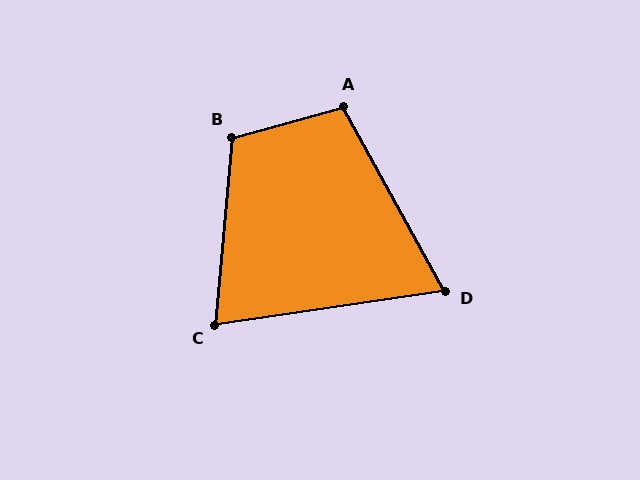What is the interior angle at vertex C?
Approximately 76 degrees (acute).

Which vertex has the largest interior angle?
B, at approximately 110 degrees.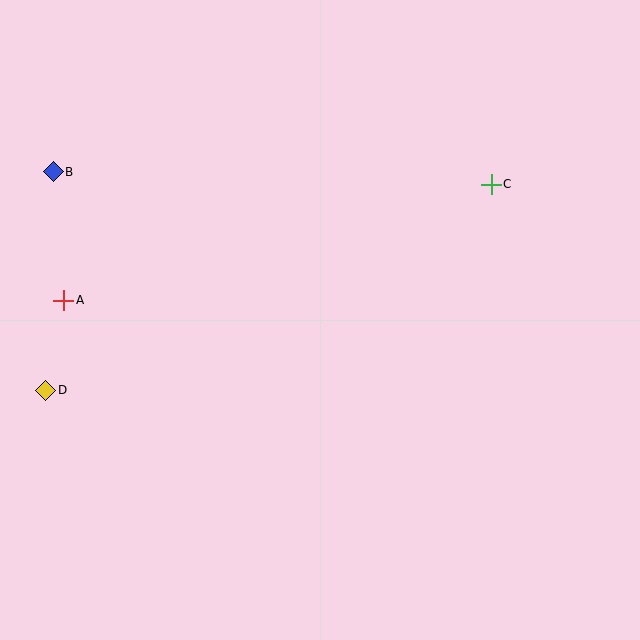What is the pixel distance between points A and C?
The distance between A and C is 443 pixels.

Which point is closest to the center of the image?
Point C at (491, 184) is closest to the center.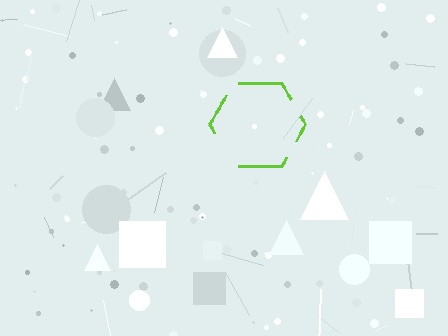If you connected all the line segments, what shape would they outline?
They would outline a hexagon.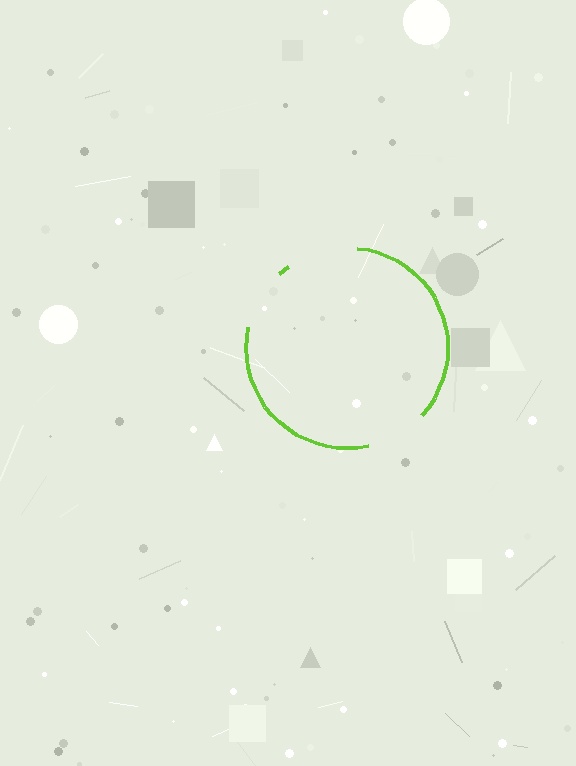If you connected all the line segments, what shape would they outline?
They would outline a circle.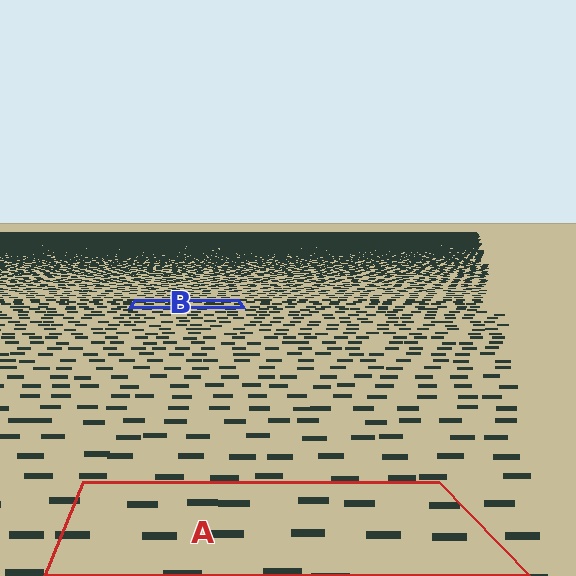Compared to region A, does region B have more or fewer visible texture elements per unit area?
Region B has more texture elements per unit area — they are packed more densely because it is farther away.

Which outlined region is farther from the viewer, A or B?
Region B is farther from the viewer — the texture elements inside it appear smaller and more densely packed.